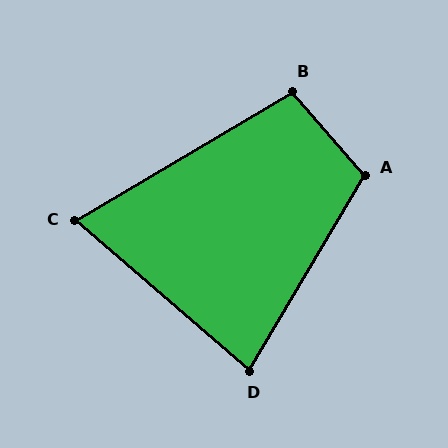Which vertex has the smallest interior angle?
C, at approximately 71 degrees.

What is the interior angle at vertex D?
Approximately 80 degrees (acute).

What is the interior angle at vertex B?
Approximately 100 degrees (obtuse).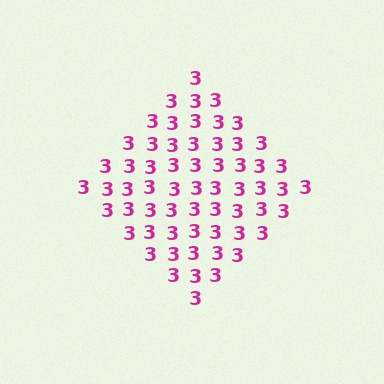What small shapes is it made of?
It is made of small digit 3's.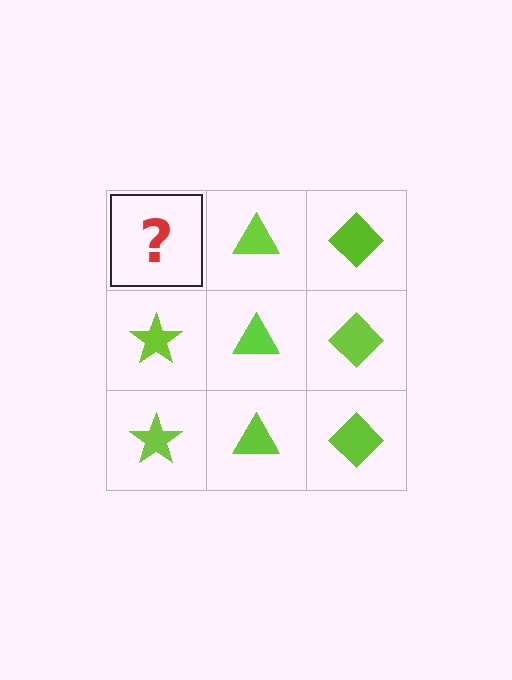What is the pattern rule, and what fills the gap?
The rule is that each column has a consistent shape. The gap should be filled with a lime star.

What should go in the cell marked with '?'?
The missing cell should contain a lime star.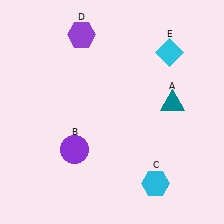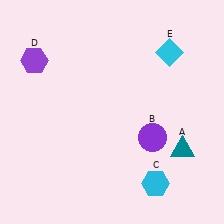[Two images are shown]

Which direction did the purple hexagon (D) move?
The purple hexagon (D) moved left.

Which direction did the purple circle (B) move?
The purple circle (B) moved right.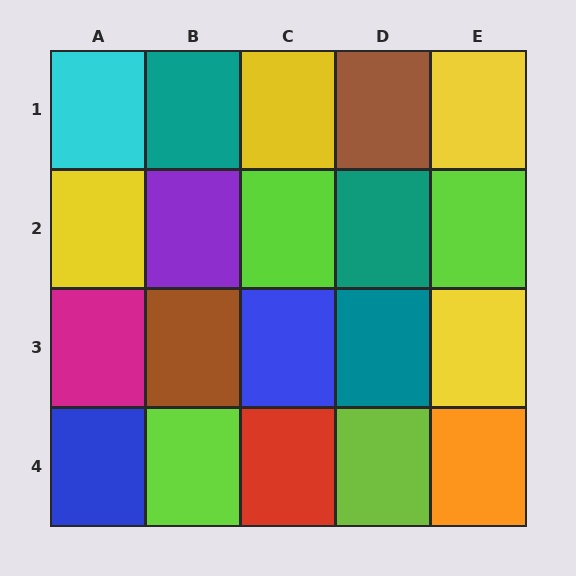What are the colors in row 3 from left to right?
Magenta, brown, blue, teal, yellow.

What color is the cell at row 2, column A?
Yellow.